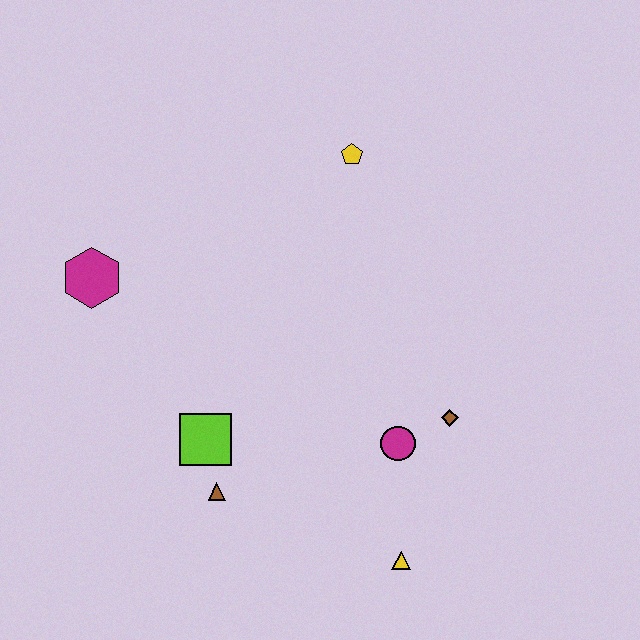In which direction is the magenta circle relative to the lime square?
The magenta circle is to the right of the lime square.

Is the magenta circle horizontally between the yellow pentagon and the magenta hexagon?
No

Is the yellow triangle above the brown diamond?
No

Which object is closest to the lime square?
The brown triangle is closest to the lime square.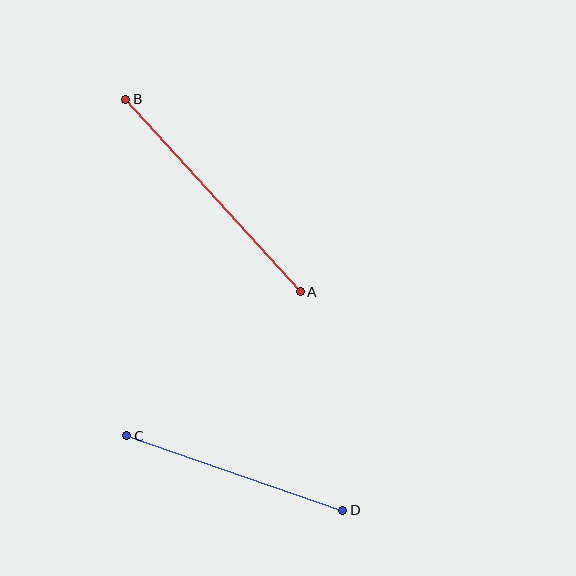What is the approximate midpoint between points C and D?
The midpoint is at approximately (235, 473) pixels.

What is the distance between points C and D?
The distance is approximately 229 pixels.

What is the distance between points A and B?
The distance is approximately 260 pixels.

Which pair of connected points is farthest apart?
Points A and B are farthest apart.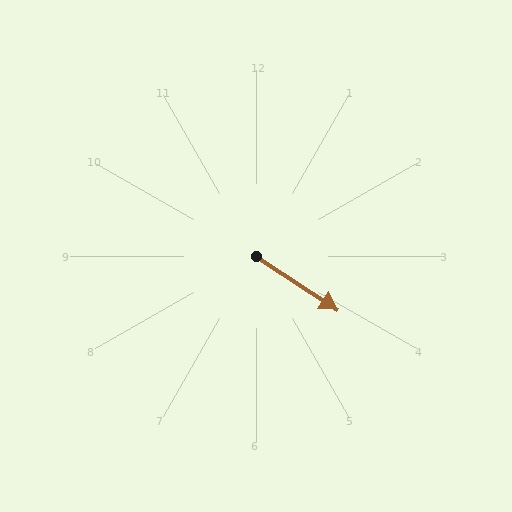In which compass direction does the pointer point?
Southeast.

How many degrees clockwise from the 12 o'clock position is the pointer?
Approximately 123 degrees.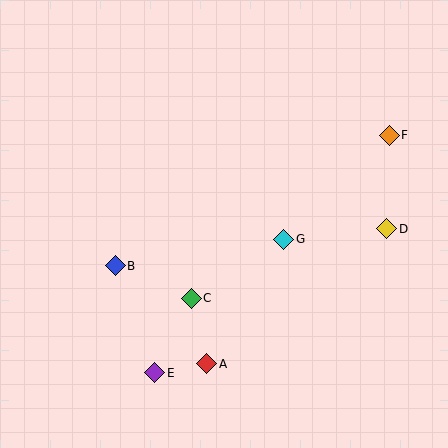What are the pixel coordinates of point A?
Point A is at (207, 364).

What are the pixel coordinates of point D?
Point D is at (387, 229).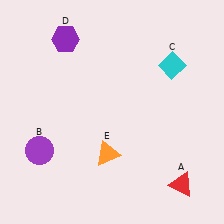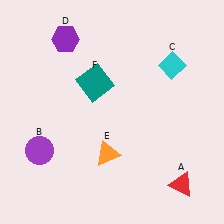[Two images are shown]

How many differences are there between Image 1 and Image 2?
There is 1 difference between the two images.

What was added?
A teal square (F) was added in Image 2.